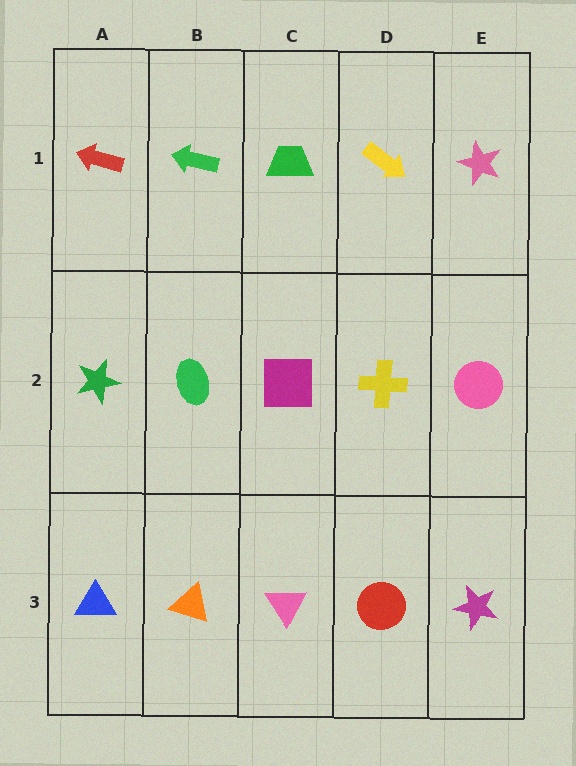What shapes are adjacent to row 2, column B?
A green arrow (row 1, column B), an orange triangle (row 3, column B), a green star (row 2, column A), a magenta square (row 2, column C).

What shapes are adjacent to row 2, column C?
A green trapezoid (row 1, column C), a pink triangle (row 3, column C), a green ellipse (row 2, column B), a yellow cross (row 2, column D).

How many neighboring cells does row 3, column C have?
3.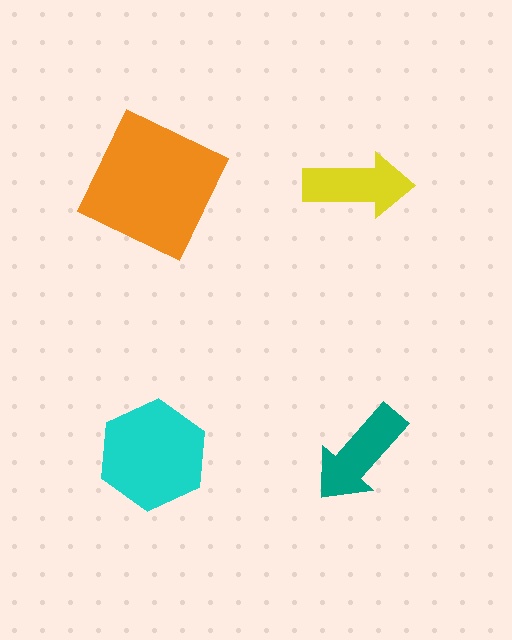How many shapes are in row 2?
2 shapes.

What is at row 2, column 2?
A teal arrow.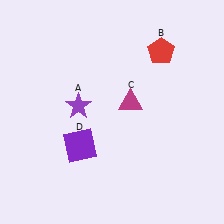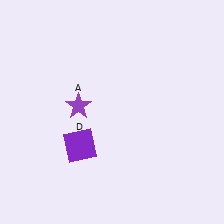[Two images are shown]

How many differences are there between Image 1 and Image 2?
There are 2 differences between the two images.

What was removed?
The magenta triangle (C), the red pentagon (B) were removed in Image 2.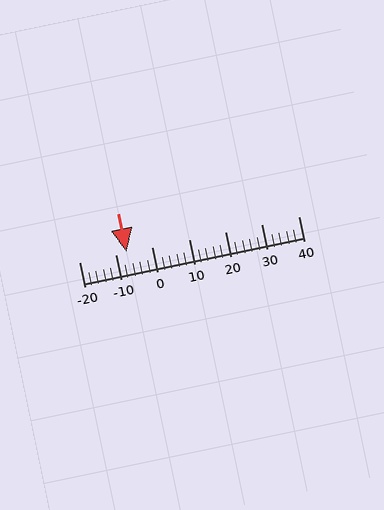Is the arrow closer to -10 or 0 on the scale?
The arrow is closer to -10.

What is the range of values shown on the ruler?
The ruler shows values from -20 to 40.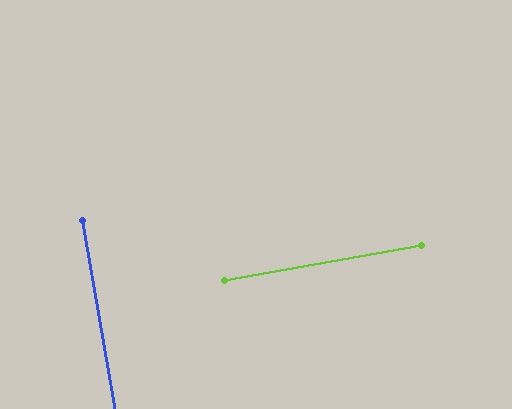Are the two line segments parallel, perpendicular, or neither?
Perpendicular — they meet at approximately 90°.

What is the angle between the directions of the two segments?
Approximately 90 degrees.